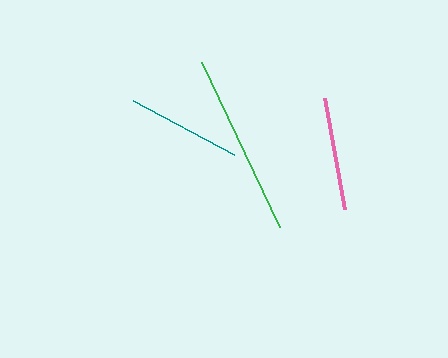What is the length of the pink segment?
The pink segment is approximately 112 pixels long.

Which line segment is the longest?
The green line is the longest at approximately 183 pixels.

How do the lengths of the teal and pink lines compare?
The teal and pink lines are approximately the same length.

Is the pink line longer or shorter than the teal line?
The teal line is longer than the pink line.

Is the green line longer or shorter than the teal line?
The green line is longer than the teal line.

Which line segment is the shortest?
The pink line is the shortest at approximately 112 pixels.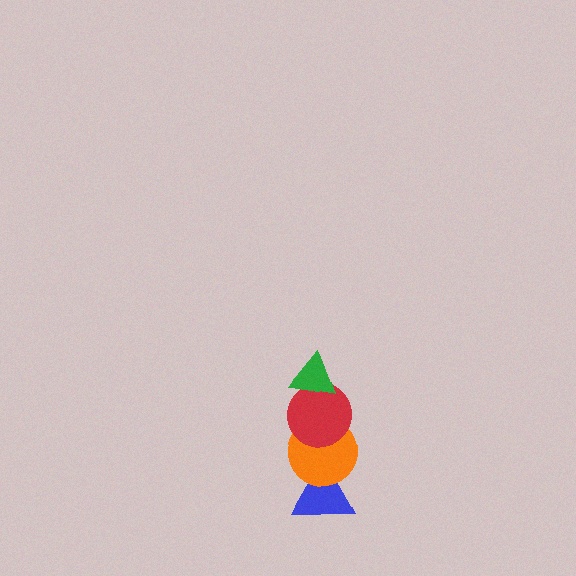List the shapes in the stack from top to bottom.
From top to bottom: the green triangle, the red circle, the orange circle, the blue triangle.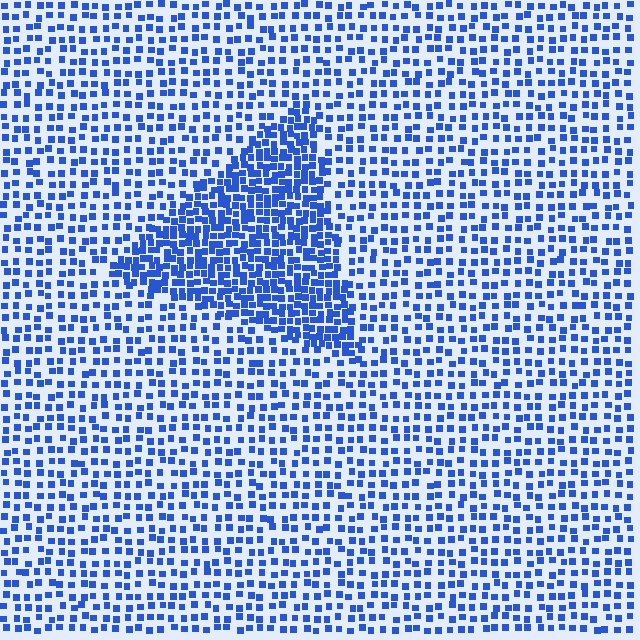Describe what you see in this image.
The image contains small blue elements arranged at two different densities. A triangle-shaped region is visible where the elements are more densely packed than the surrounding area.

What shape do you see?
I see a triangle.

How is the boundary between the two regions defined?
The boundary is defined by a change in element density (approximately 2.1x ratio). All elements are the same color, size, and shape.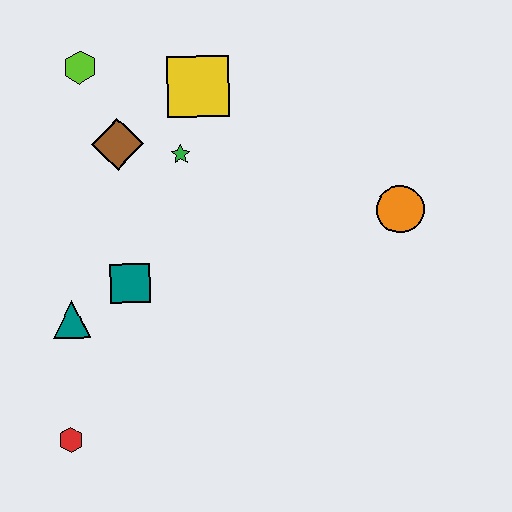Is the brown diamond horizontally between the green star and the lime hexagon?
Yes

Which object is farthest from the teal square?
The orange circle is farthest from the teal square.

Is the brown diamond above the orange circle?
Yes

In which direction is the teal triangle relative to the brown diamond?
The teal triangle is below the brown diamond.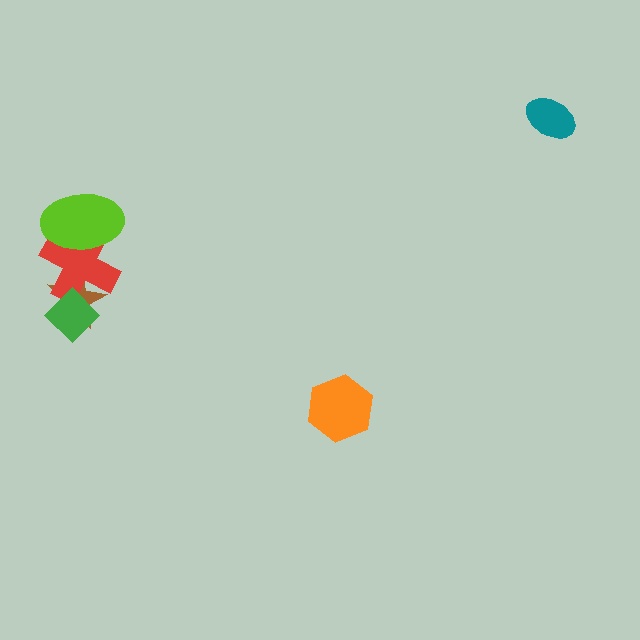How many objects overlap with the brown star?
2 objects overlap with the brown star.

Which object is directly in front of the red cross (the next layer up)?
The lime ellipse is directly in front of the red cross.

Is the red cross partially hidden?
Yes, it is partially covered by another shape.